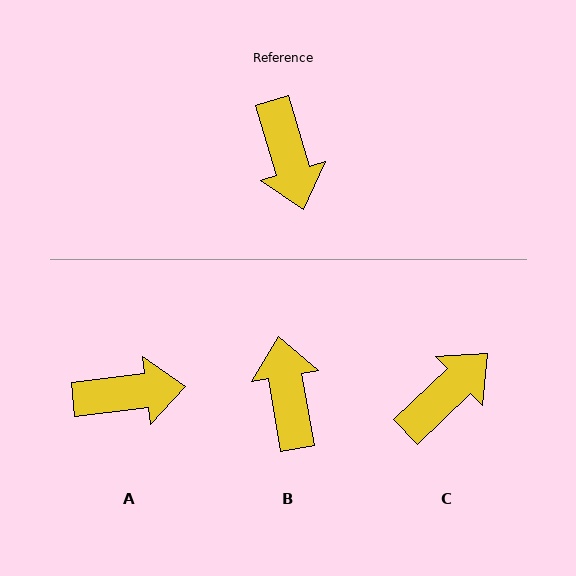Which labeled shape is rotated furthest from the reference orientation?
B, about 173 degrees away.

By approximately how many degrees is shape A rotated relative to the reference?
Approximately 80 degrees counter-clockwise.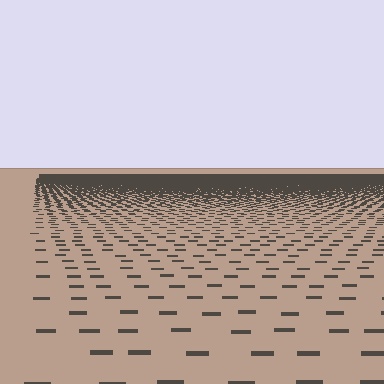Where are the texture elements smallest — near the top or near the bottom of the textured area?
Near the top.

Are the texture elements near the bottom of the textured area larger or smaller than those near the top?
Larger. Near the bottom, elements are closer to the viewer and appear at a bigger on-screen size.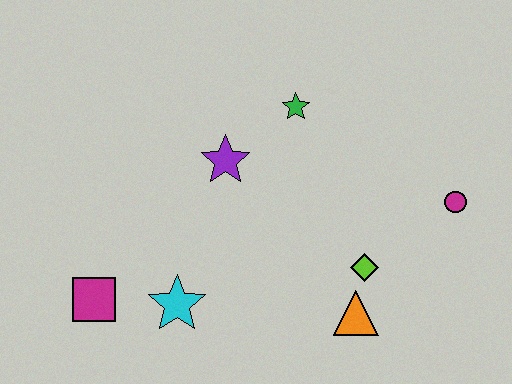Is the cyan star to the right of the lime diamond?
No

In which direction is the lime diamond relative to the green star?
The lime diamond is below the green star.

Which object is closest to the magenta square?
The cyan star is closest to the magenta square.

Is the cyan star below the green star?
Yes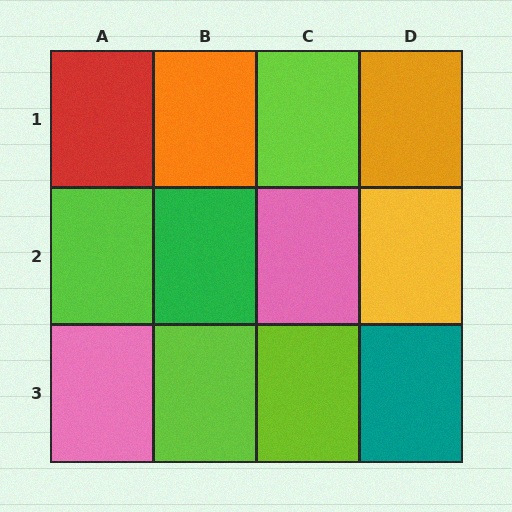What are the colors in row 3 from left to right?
Pink, lime, lime, teal.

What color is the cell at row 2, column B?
Green.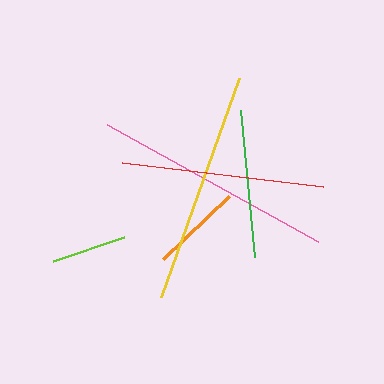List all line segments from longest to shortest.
From longest to shortest: pink, yellow, red, green, orange, lime.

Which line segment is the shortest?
The lime line is the shortest at approximately 75 pixels.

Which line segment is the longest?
The pink line is the longest at approximately 240 pixels.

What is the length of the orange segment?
The orange segment is approximately 91 pixels long.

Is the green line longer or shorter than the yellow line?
The yellow line is longer than the green line.